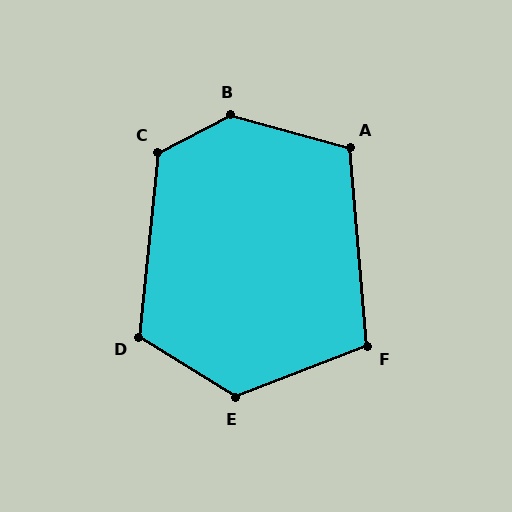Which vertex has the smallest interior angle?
F, at approximately 106 degrees.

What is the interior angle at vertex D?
Approximately 116 degrees (obtuse).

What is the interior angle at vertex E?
Approximately 127 degrees (obtuse).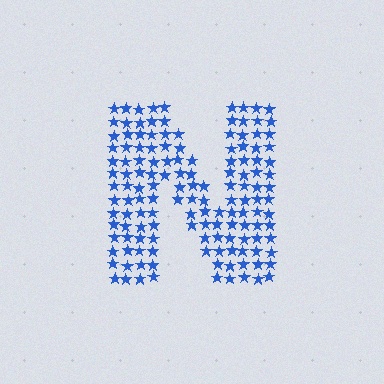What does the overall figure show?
The overall figure shows the letter N.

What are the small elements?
The small elements are stars.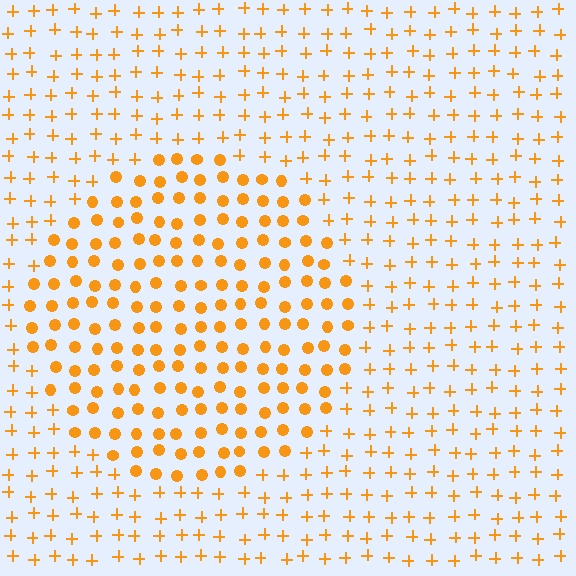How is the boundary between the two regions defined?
The boundary is defined by a change in element shape: circles inside vs. plus signs outside. All elements share the same color and spacing.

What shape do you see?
I see a circle.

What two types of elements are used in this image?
The image uses circles inside the circle region and plus signs outside it.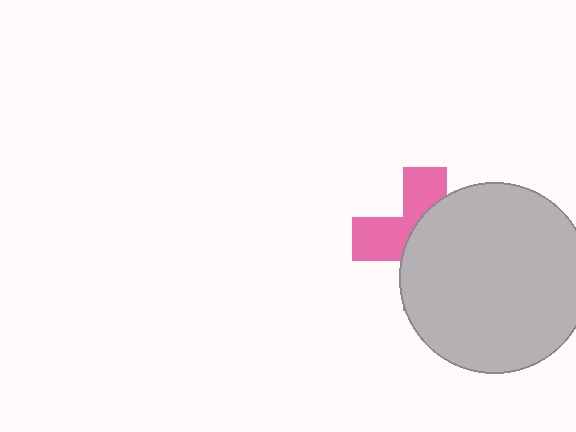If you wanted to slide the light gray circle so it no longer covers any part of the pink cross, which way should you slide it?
Slide it right — that is the most direct way to separate the two shapes.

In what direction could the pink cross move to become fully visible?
The pink cross could move left. That would shift it out from behind the light gray circle entirely.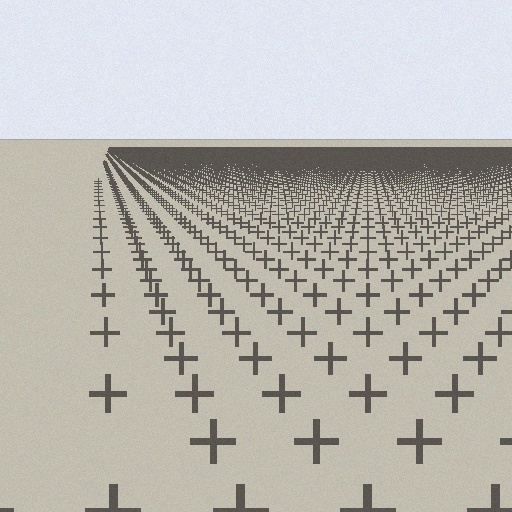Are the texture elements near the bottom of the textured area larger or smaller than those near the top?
Larger. Near the bottom, elements are closer to the viewer and appear at a bigger on-screen size.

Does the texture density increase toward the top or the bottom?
Density increases toward the top.